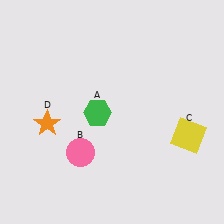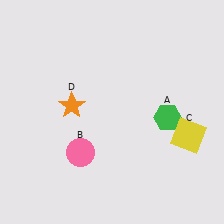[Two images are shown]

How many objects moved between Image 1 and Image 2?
2 objects moved between the two images.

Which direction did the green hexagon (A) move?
The green hexagon (A) moved right.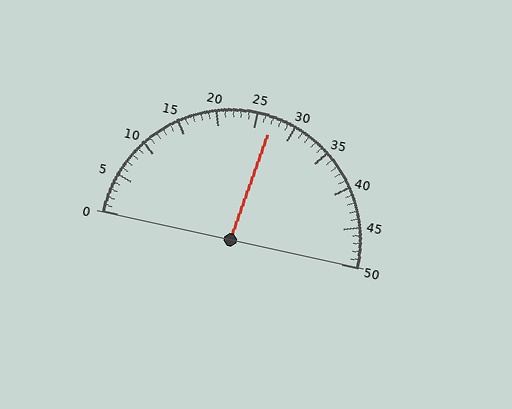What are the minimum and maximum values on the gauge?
The gauge ranges from 0 to 50.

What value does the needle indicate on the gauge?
The needle indicates approximately 27.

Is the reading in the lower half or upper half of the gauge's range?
The reading is in the upper half of the range (0 to 50).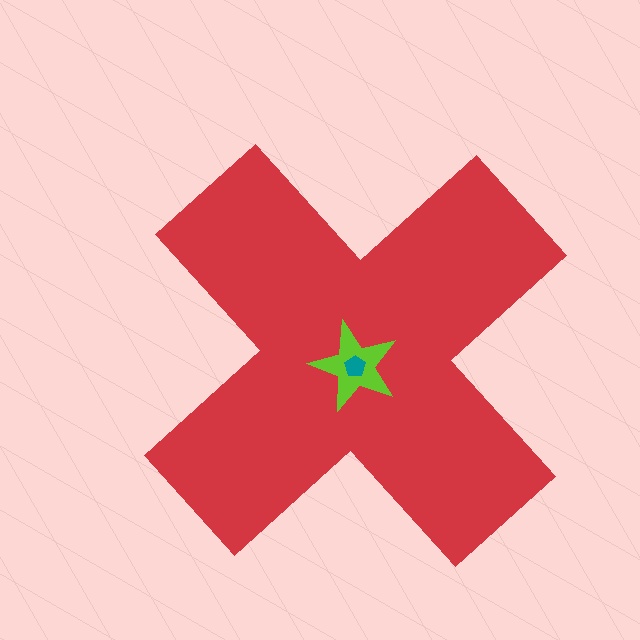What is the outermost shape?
The red cross.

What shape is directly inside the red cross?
The lime star.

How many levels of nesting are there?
3.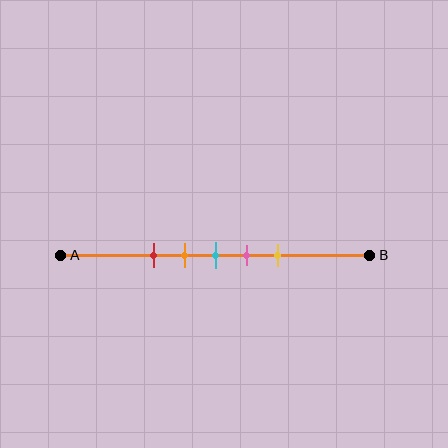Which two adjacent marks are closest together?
The orange and cyan marks are the closest adjacent pair.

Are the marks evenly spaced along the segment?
Yes, the marks are approximately evenly spaced.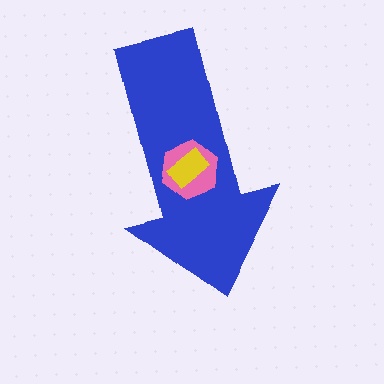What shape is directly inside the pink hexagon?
The yellow rectangle.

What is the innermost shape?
The yellow rectangle.